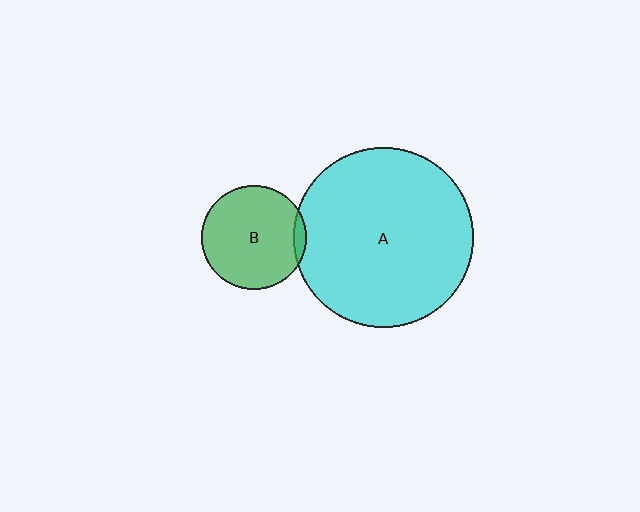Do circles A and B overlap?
Yes.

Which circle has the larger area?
Circle A (cyan).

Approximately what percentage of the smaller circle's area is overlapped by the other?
Approximately 5%.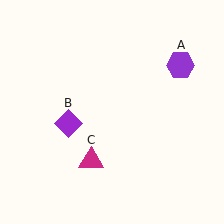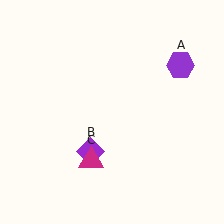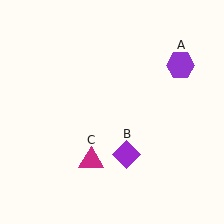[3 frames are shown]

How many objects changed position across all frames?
1 object changed position: purple diamond (object B).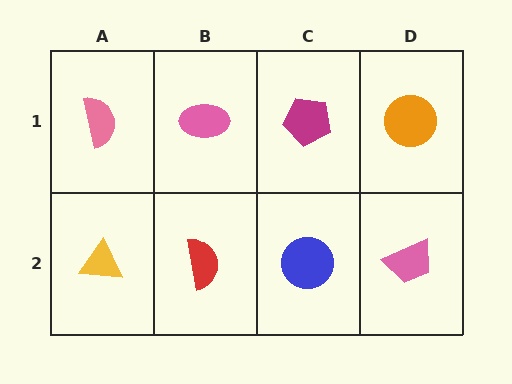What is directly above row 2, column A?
A pink semicircle.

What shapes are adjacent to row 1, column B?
A red semicircle (row 2, column B), a pink semicircle (row 1, column A), a magenta pentagon (row 1, column C).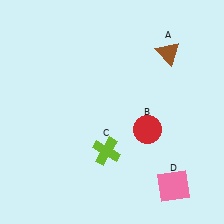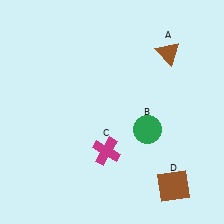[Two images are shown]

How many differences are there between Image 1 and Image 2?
There are 3 differences between the two images.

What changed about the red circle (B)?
In Image 1, B is red. In Image 2, it changed to green.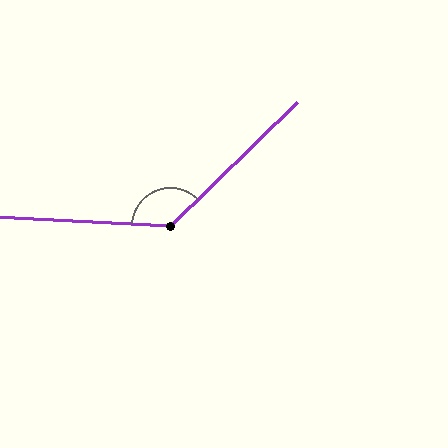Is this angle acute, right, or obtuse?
It is obtuse.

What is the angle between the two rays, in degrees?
Approximately 133 degrees.